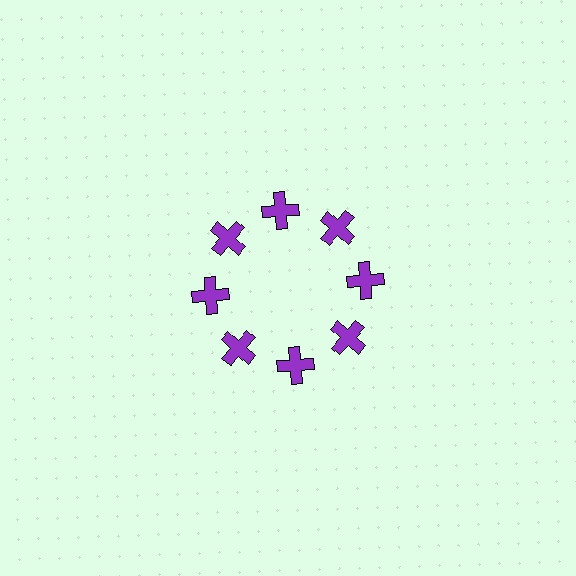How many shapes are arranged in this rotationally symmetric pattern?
There are 8 shapes, arranged in 8 groups of 1.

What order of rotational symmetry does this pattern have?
This pattern has 8-fold rotational symmetry.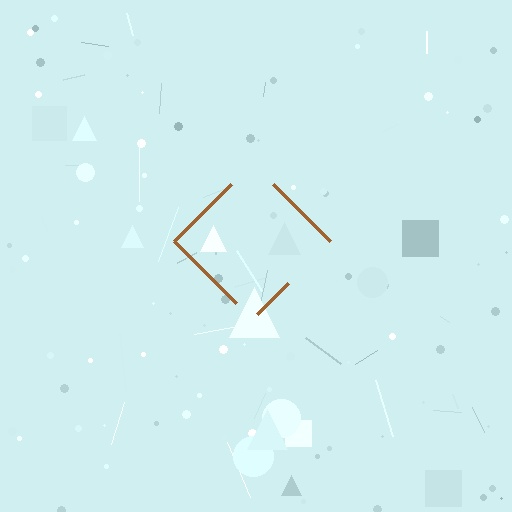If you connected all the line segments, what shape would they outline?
They would outline a diamond.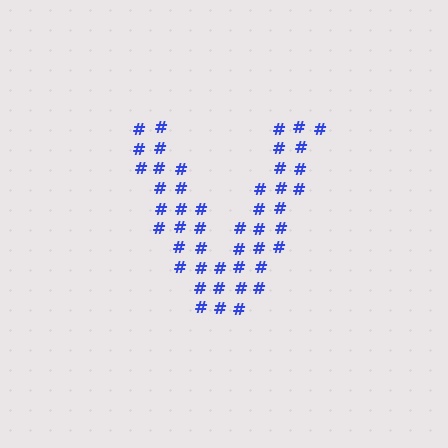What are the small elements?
The small elements are hash symbols.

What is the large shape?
The large shape is the letter V.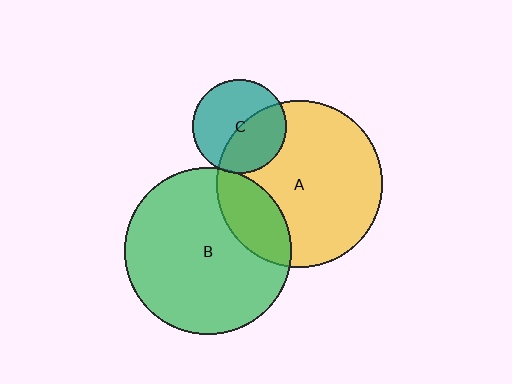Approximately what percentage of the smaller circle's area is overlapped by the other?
Approximately 20%.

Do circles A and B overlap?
Yes.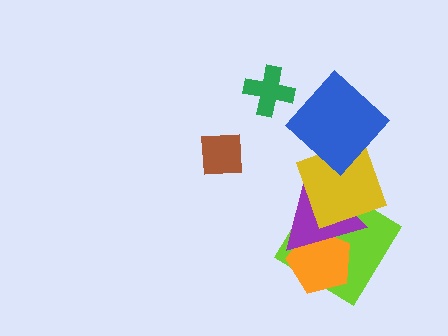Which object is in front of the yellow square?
The blue diamond is in front of the yellow square.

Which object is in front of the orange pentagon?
The purple triangle is in front of the orange pentagon.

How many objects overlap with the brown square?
0 objects overlap with the brown square.